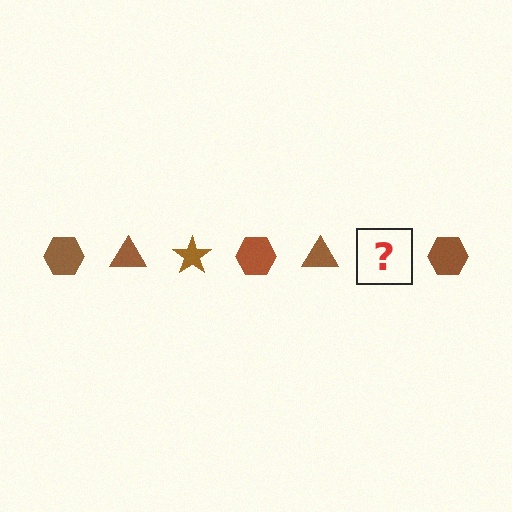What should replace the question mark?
The question mark should be replaced with a brown star.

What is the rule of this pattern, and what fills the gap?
The rule is that the pattern cycles through hexagon, triangle, star shapes in brown. The gap should be filled with a brown star.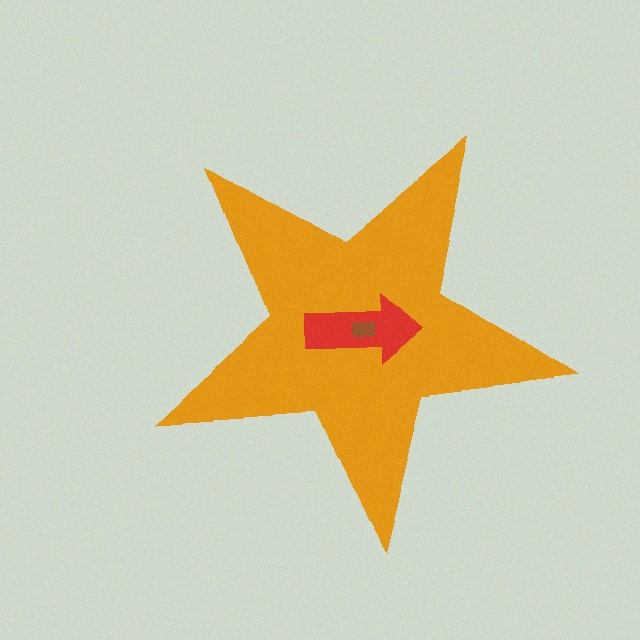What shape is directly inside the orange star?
The red arrow.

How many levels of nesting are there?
3.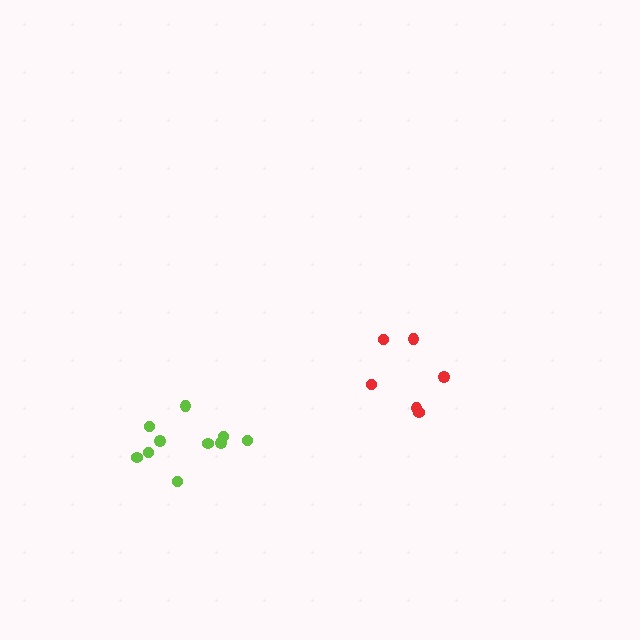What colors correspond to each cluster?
The clusters are colored: red, lime.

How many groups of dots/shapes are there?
There are 2 groups.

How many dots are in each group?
Group 1: 6 dots, Group 2: 10 dots (16 total).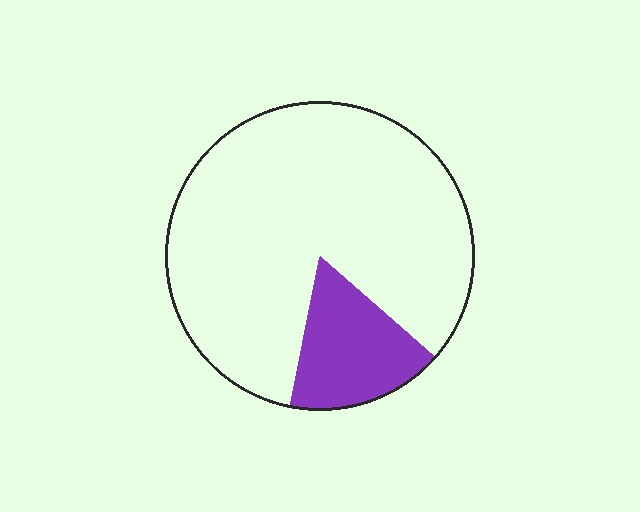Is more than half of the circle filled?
No.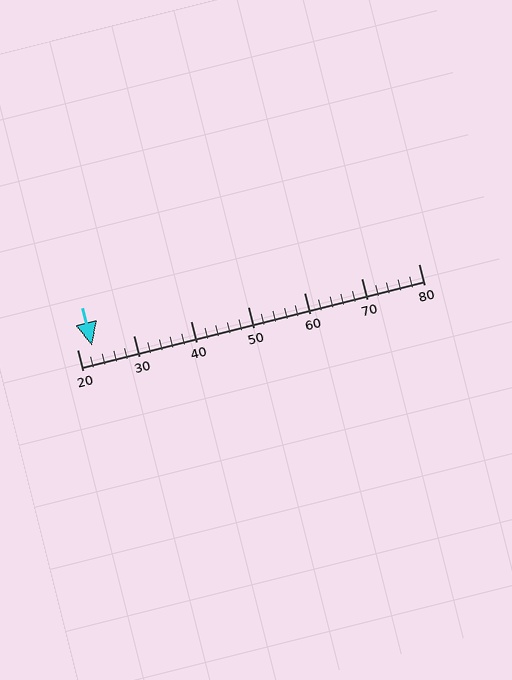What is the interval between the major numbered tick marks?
The major tick marks are spaced 10 units apart.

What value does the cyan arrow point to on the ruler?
The cyan arrow points to approximately 23.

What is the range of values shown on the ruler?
The ruler shows values from 20 to 80.